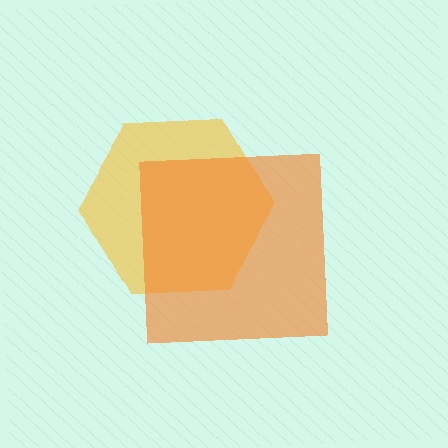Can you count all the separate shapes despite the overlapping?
Yes, there are 2 separate shapes.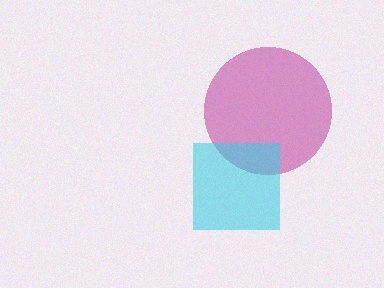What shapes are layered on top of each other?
The layered shapes are: a magenta circle, a cyan square.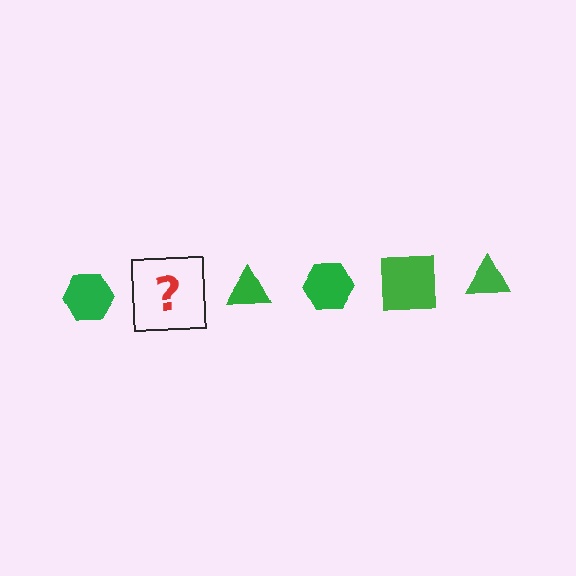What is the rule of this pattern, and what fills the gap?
The rule is that the pattern cycles through hexagon, square, triangle shapes in green. The gap should be filled with a green square.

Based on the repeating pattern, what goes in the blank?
The blank should be a green square.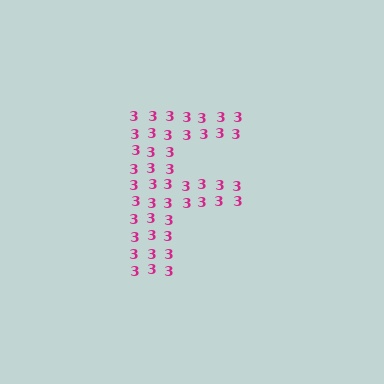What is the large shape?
The large shape is the letter F.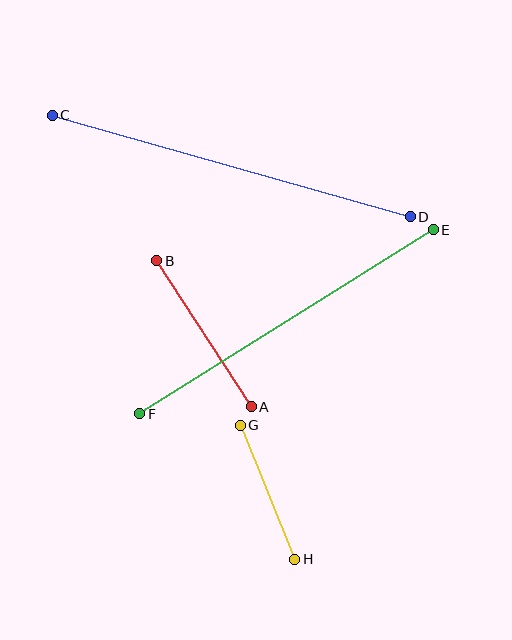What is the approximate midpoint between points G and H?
The midpoint is at approximately (268, 492) pixels.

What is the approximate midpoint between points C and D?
The midpoint is at approximately (231, 166) pixels.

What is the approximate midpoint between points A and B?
The midpoint is at approximately (204, 334) pixels.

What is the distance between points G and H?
The distance is approximately 145 pixels.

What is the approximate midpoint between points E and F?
The midpoint is at approximately (287, 322) pixels.